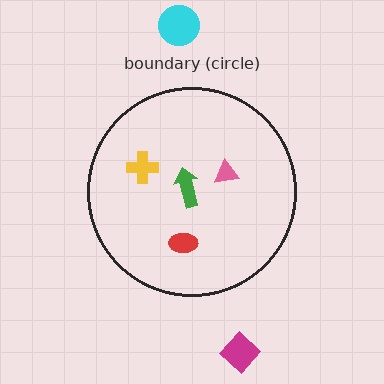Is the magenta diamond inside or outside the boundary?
Outside.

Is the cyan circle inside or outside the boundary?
Outside.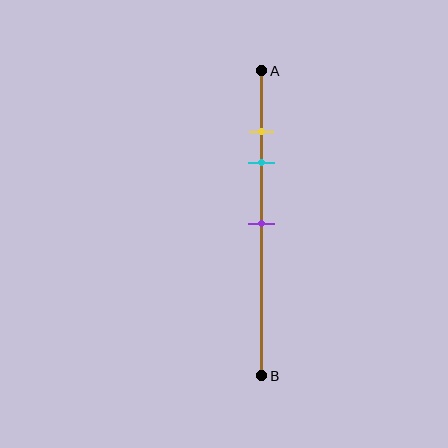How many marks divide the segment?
There are 3 marks dividing the segment.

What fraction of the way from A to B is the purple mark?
The purple mark is approximately 50% (0.5) of the way from A to B.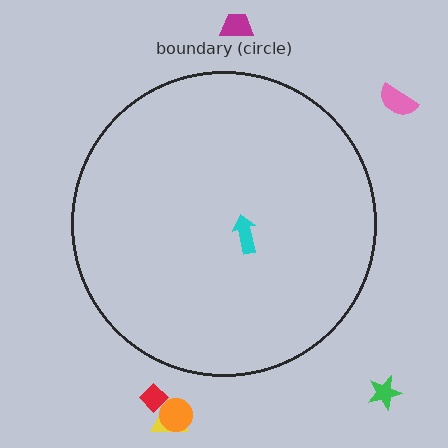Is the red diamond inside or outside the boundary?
Outside.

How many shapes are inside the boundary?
1 inside, 6 outside.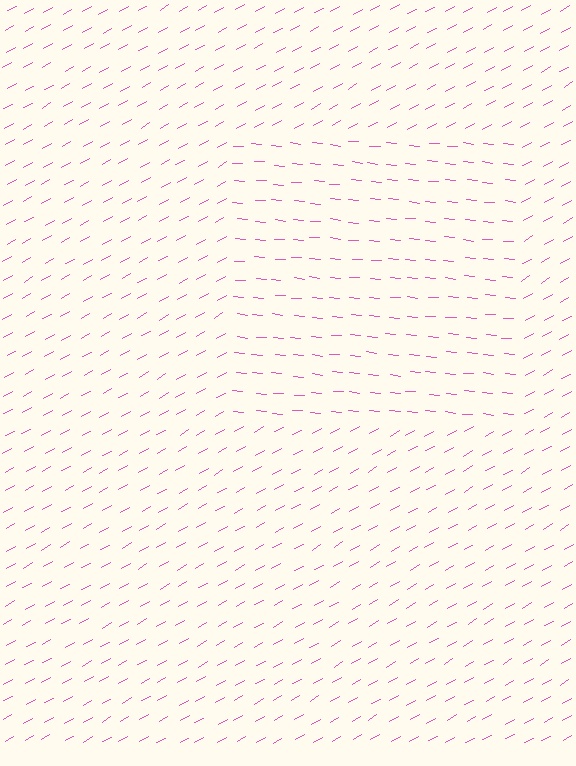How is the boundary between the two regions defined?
The boundary is defined purely by a change in line orientation (approximately 35 degrees difference). All lines are the same color and thickness.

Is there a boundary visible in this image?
Yes, there is a texture boundary formed by a change in line orientation.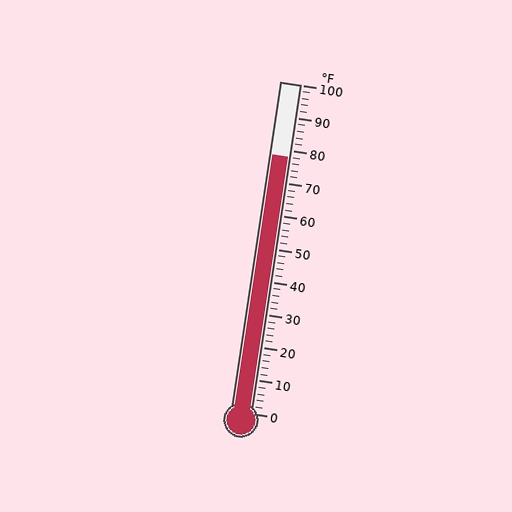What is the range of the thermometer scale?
The thermometer scale ranges from 0°F to 100°F.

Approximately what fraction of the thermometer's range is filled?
The thermometer is filled to approximately 80% of its range.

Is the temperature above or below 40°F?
The temperature is above 40°F.